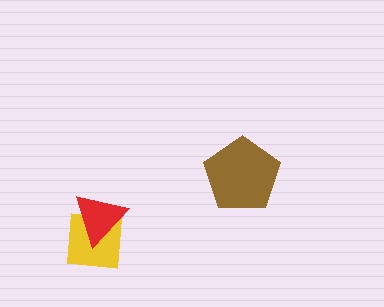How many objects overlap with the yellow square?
1 object overlaps with the yellow square.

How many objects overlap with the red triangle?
1 object overlaps with the red triangle.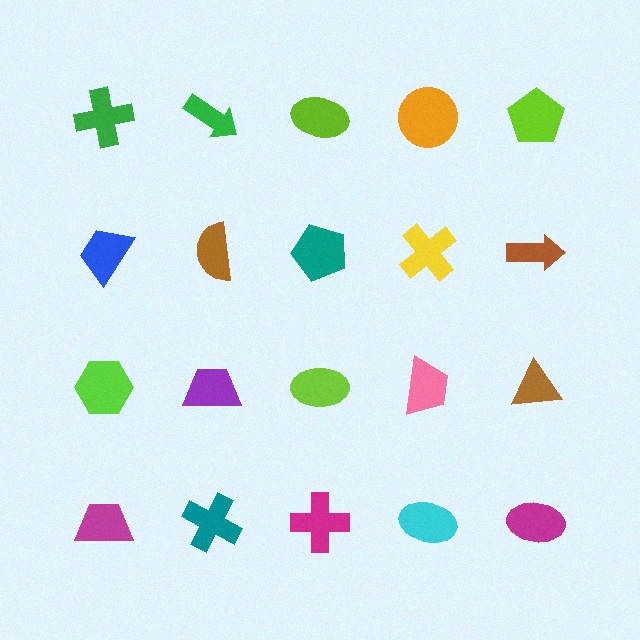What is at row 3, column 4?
A pink trapezoid.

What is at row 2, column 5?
A brown arrow.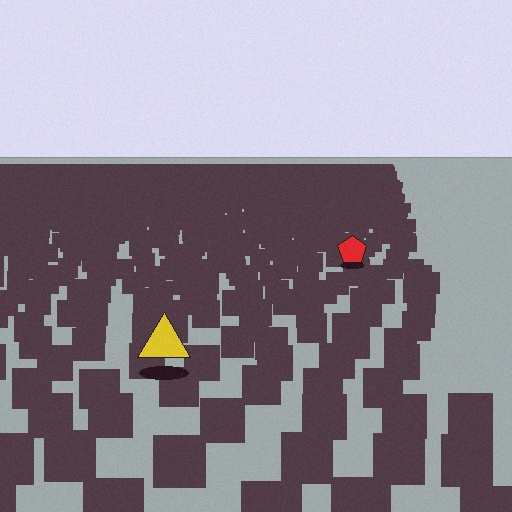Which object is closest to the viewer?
The yellow triangle is closest. The texture marks near it are larger and more spread out.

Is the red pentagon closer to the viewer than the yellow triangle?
No. The yellow triangle is closer — you can tell from the texture gradient: the ground texture is coarser near it.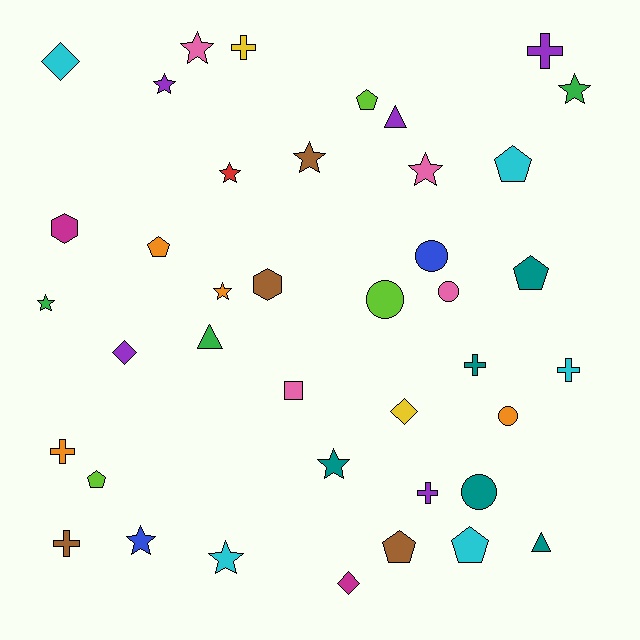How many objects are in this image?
There are 40 objects.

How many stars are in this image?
There are 11 stars.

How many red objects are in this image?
There is 1 red object.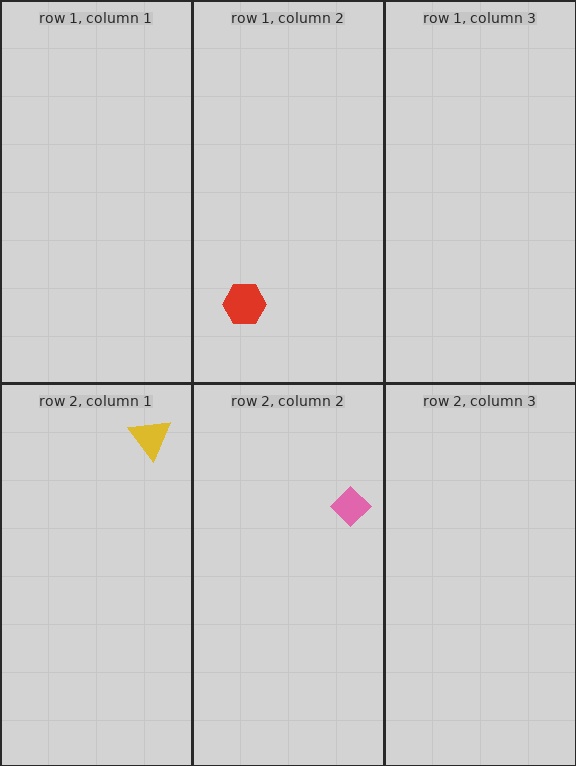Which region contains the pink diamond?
The row 2, column 2 region.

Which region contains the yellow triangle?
The row 2, column 1 region.